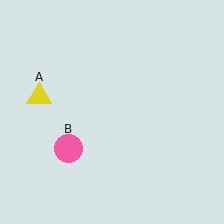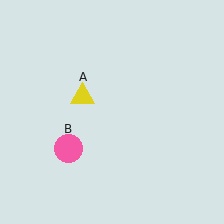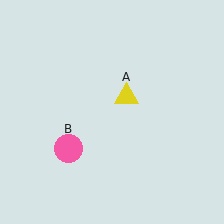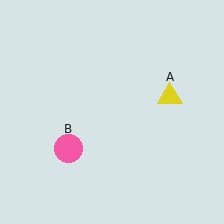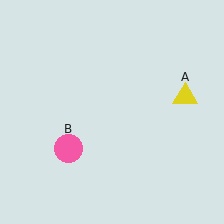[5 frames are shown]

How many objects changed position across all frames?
1 object changed position: yellow triangle (object A).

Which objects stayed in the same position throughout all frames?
Pink circle (object B) remained stationary.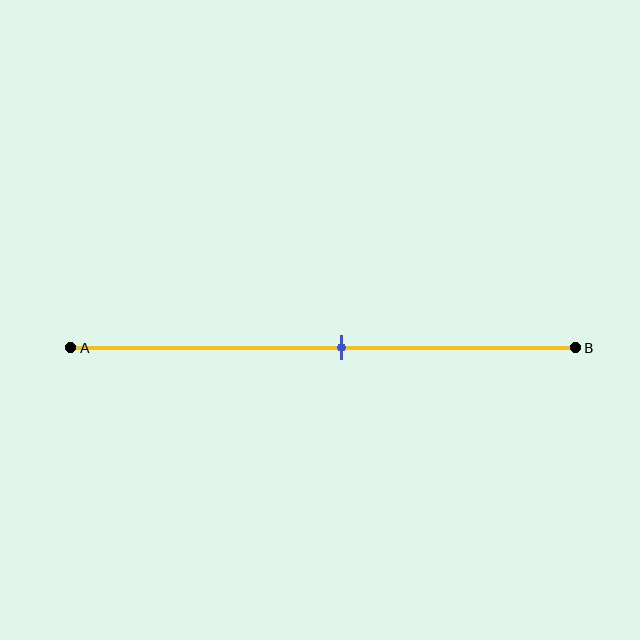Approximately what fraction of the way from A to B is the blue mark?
The blue mark is approximately 55% of the way from A to B.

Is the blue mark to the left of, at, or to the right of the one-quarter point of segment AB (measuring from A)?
The blue mark is to the right of the one-quarter point of segment AB.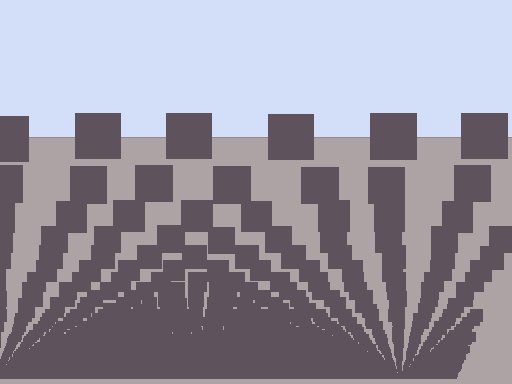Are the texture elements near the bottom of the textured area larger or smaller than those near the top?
Smaller. The gradient is inverted — elements near the bottom are smaller and denser.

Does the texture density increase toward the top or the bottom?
Density increases toward the bottom.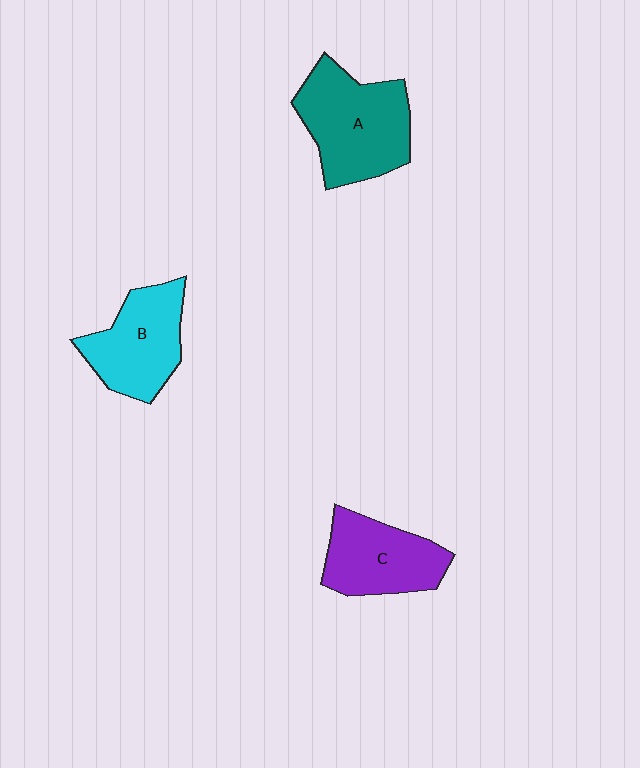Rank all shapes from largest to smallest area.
From largest to smallest: A (teal), B (cyan), C (purple).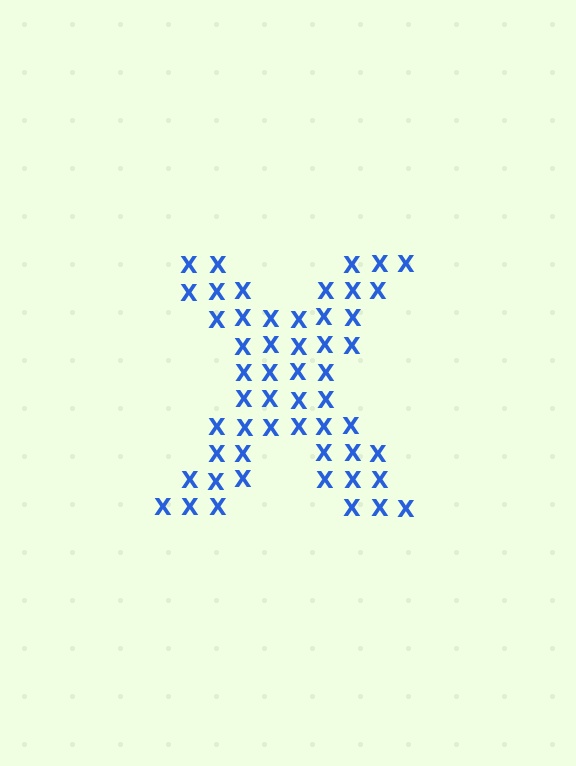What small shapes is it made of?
It is made of small letter X's.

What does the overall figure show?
The overall figure shows the letter X.